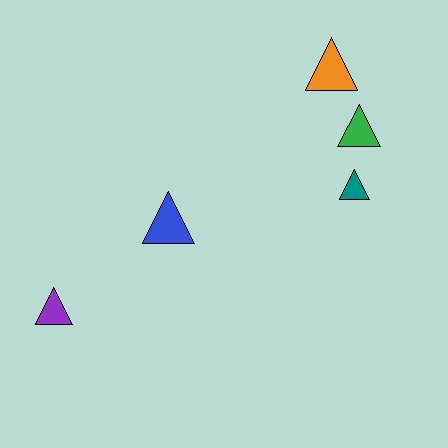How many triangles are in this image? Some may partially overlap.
There are 5 triangles.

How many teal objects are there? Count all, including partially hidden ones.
There is 1 teal object.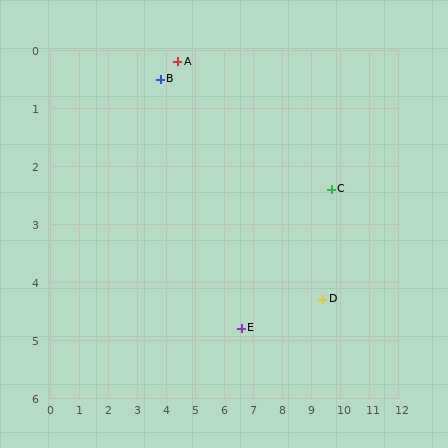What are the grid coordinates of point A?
Point A is at approximately (4.4, 0.2).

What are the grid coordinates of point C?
Point C is at approximately (9.7, 2.4).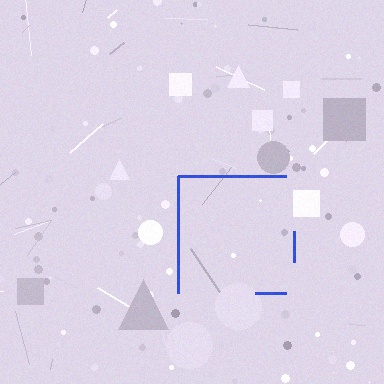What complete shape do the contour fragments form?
The contour fragments form a square.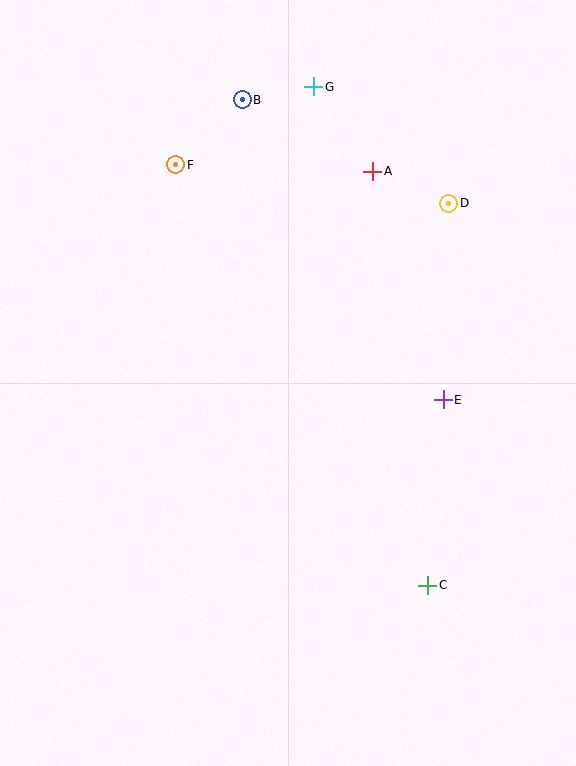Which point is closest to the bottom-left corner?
Point C is closest to the bottom-left corner.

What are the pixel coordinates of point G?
Point G is at (314, 87).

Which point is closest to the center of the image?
Point E at (443, 400) is closest to the center.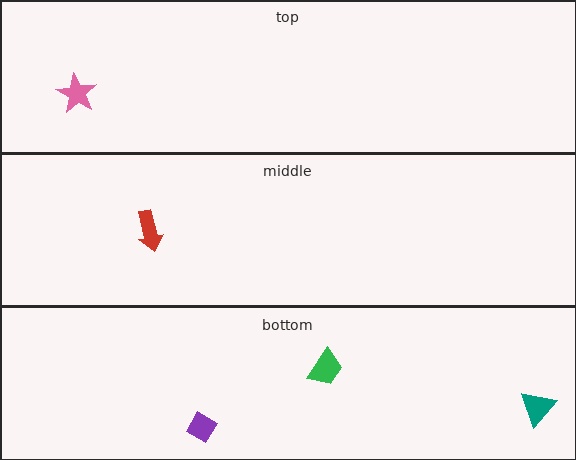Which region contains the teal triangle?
The bottom region.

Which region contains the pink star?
The top region.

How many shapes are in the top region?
1.